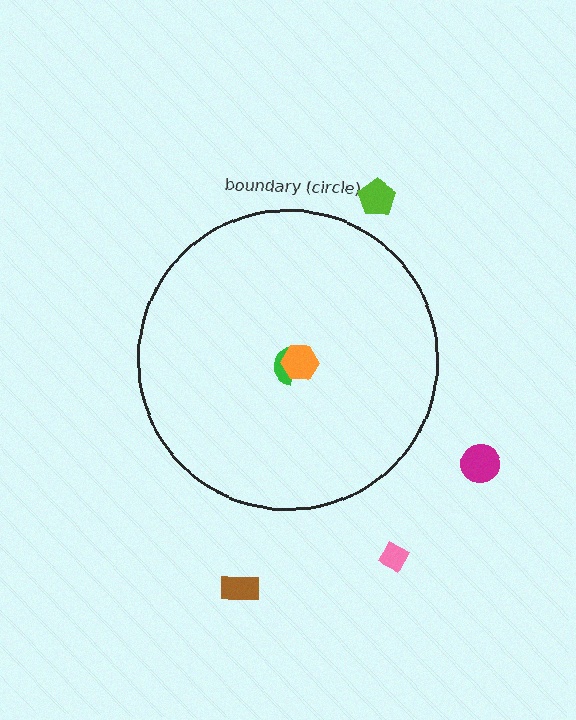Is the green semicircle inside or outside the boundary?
Inside.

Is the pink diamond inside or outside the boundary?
Outside.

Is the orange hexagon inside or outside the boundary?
Inside.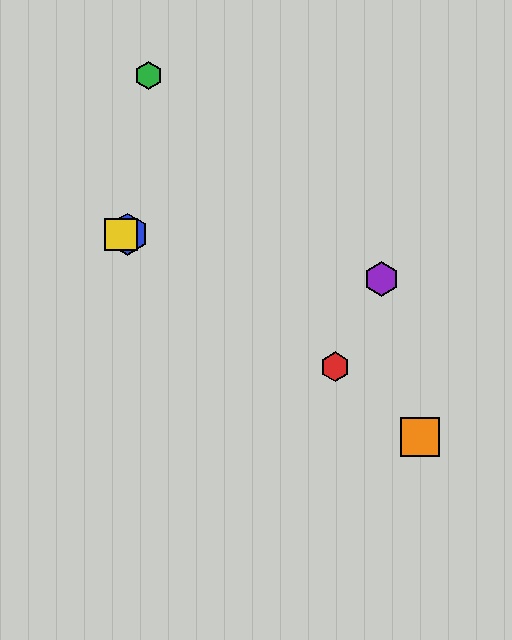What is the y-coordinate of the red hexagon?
The red hexagon is at y≈367.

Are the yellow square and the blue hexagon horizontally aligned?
Yes, both are at y≈234.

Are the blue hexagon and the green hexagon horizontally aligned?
No, the blue hexagon is at y≈234 and the green hexagon is at y≈75.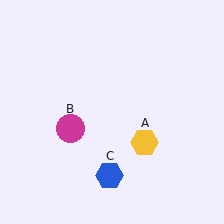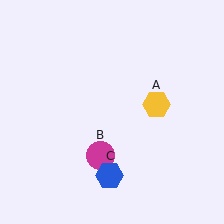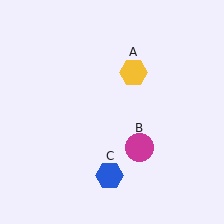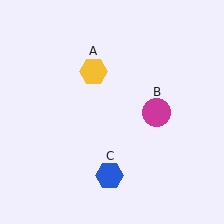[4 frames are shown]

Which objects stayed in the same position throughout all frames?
Blue hexagon (object C) remained stationary.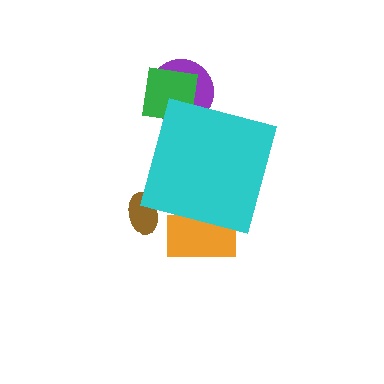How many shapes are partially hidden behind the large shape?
4 shapes are partially hidden.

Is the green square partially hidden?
Yes, the green square is partially hidden behind the cyan square.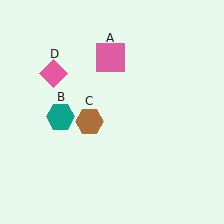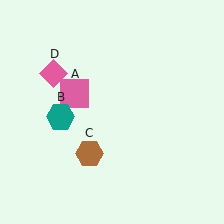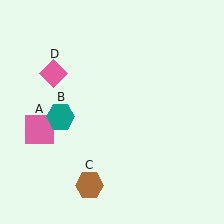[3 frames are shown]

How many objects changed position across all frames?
2 objects changed position: pink square (object A), brown hexagon (object C).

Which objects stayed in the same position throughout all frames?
Teal hexagon (object B) and pink diamond (object D) remained stationary.